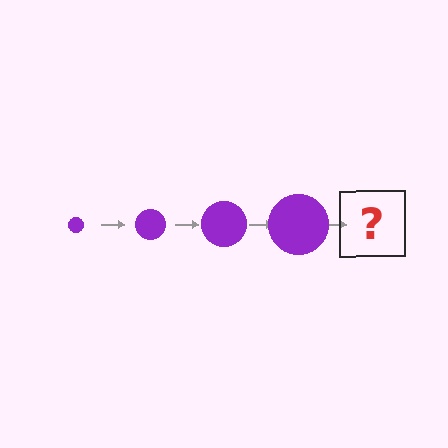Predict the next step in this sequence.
The next step is a purple circle, larger than the previous one.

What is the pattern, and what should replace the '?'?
The pattern is that the circle gets progressively larger each step. The '?' should be a purple circle, larger than the previous one.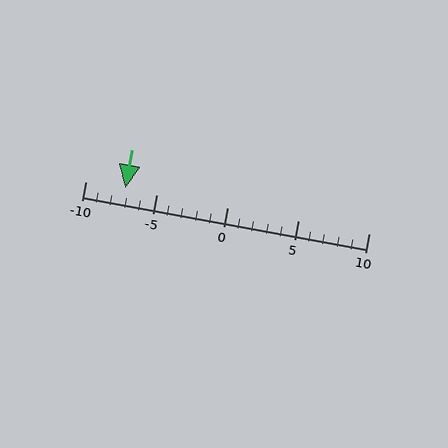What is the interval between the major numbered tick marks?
The major tick marks are spaced 5 units apart.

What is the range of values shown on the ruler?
The ruler shows values from -10 to 10.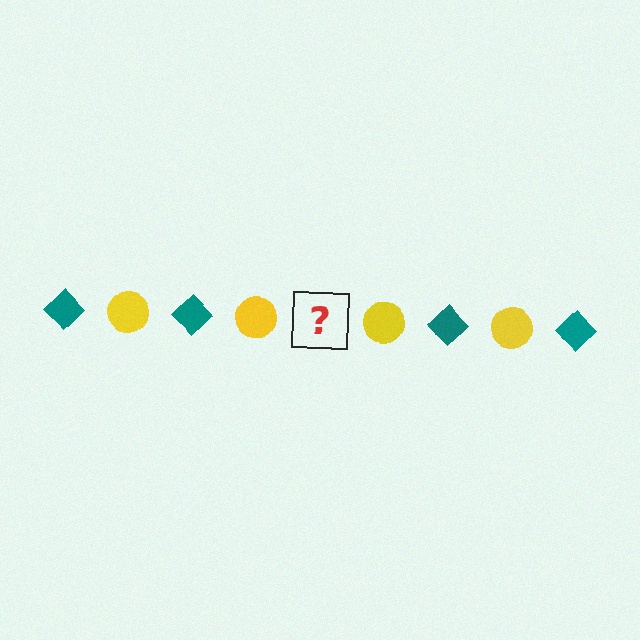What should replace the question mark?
The question mark should be replaced with a teal diamond.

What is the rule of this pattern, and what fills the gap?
The rule is that the pattern alternates between teal diamond and yellow circle. The gap should be filled with a teal diamond.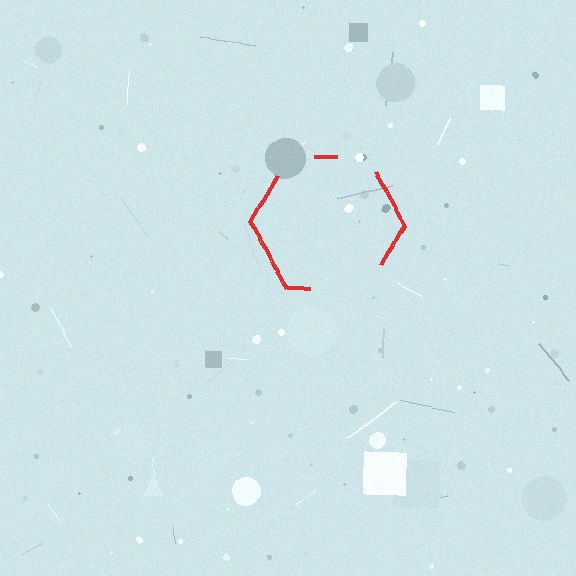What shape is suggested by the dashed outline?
The dashed outline suggests a hexagon.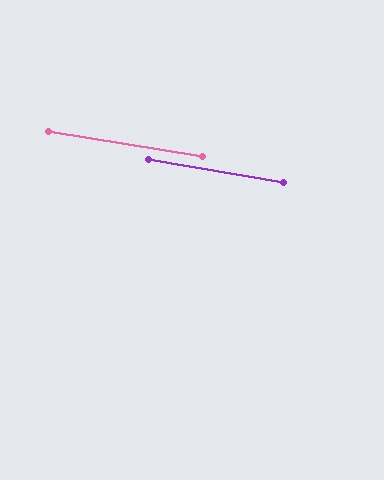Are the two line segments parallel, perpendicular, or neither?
Parallel — their directions differ by only 0.9°.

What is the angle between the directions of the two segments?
Approximately 1 degree.